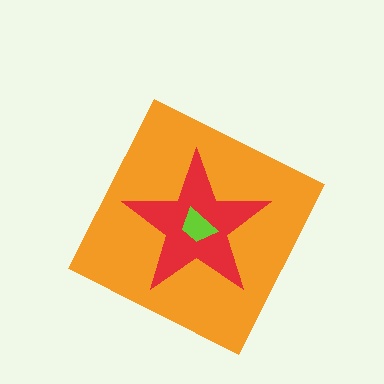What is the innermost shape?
The lime trapezoid.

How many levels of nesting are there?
3.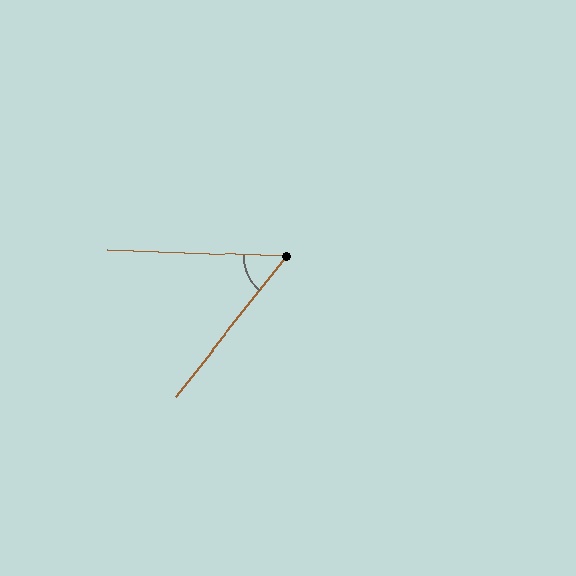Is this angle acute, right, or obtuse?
It is acute.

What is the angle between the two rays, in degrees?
Approximately 54 degrees.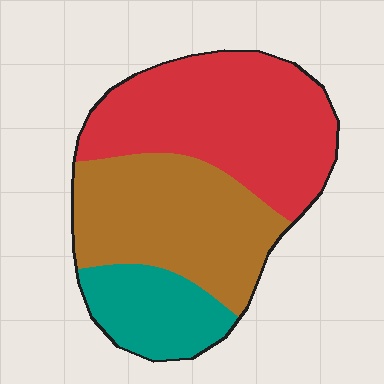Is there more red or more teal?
Red.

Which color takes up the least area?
Teal, at roughly 20%.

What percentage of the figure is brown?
Brown takes up about three eighths (3/8) of the figure.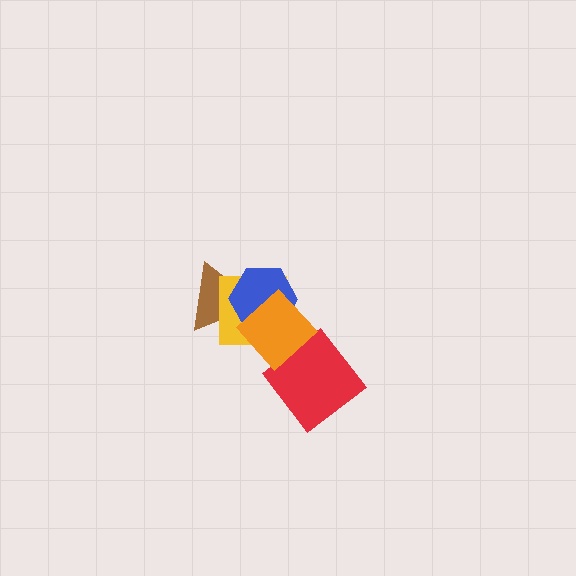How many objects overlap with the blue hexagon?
3 objects overlap with the blue hexagon.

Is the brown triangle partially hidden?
Yes, it is partially covered by another shape.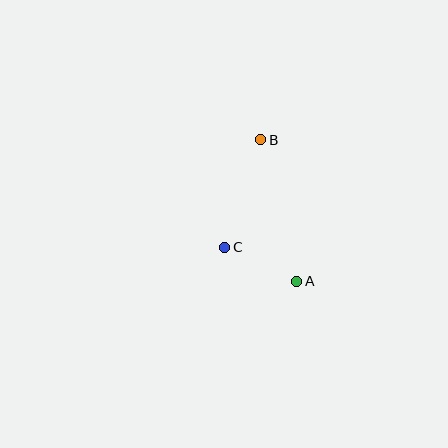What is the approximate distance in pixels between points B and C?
The distance between B and C is approximately 114 pixels.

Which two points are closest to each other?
Points A and C are closest to each other.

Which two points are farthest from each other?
Points A and B are farthest from each other.